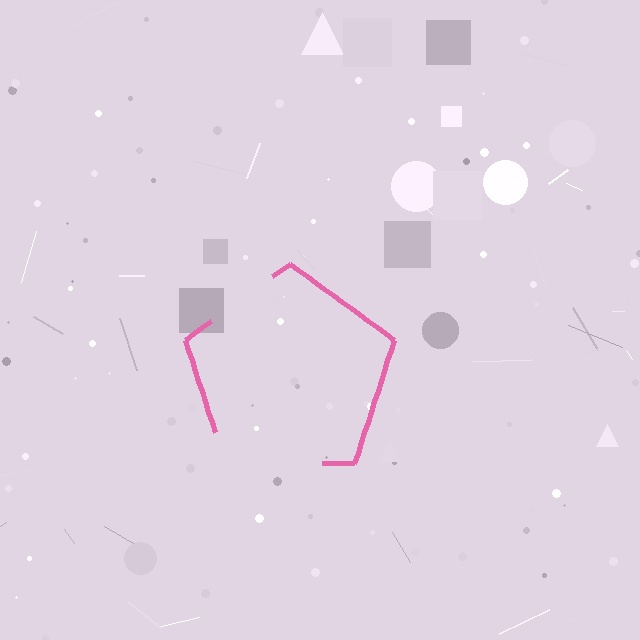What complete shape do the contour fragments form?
The contour fragments form a pentagon.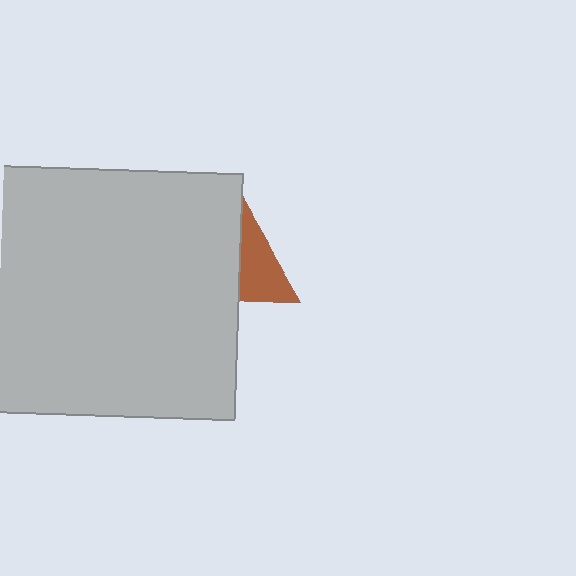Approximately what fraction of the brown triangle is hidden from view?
Roughly 61% of the brown triangle is hidden behind the light gray square.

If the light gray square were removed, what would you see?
You would see the complete brown triangle.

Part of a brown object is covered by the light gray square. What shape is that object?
It is a triangle.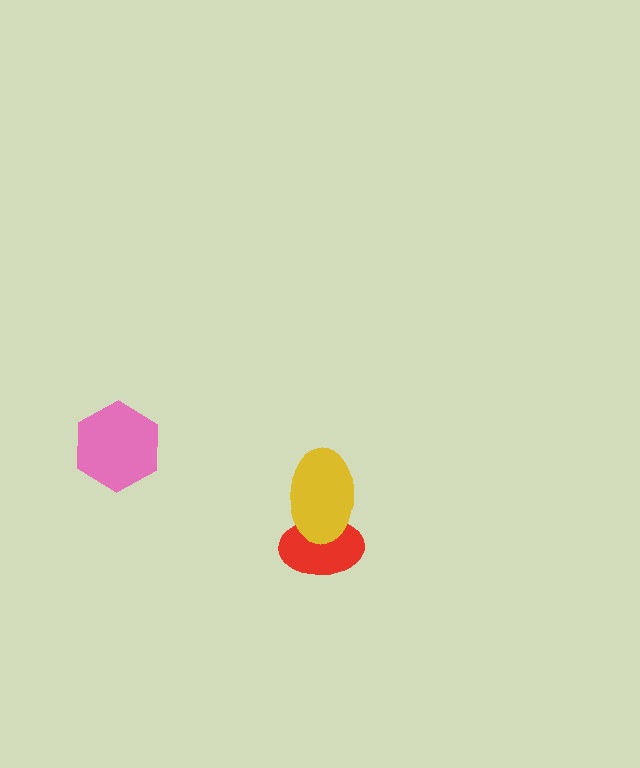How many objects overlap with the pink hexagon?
0 objects overlap with the pink hexagon.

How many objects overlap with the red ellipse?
1 object overlaps with the red ellipse.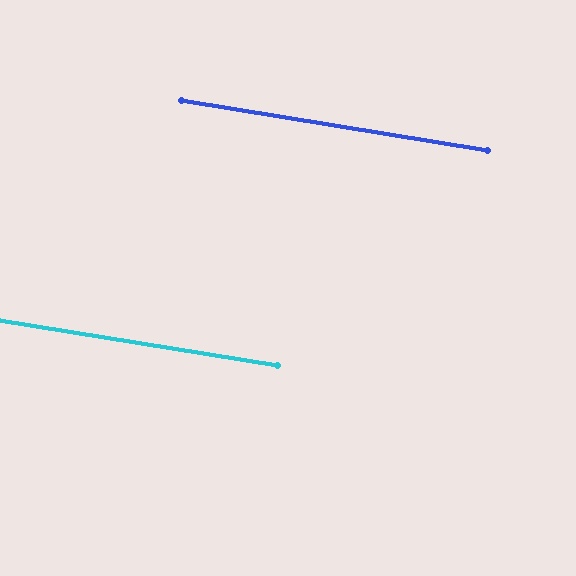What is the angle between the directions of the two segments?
Approximately 0 degrees.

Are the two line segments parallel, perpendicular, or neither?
Parallel — their directions differ by only 0.2°.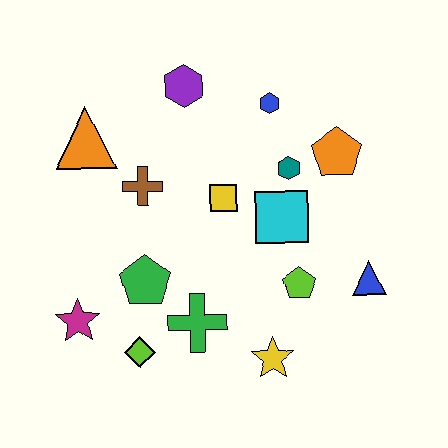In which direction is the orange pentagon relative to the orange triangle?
The orange pentagon is to the right of the orange triangle.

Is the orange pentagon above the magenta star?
Yes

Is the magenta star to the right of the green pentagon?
No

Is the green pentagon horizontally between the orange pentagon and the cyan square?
No